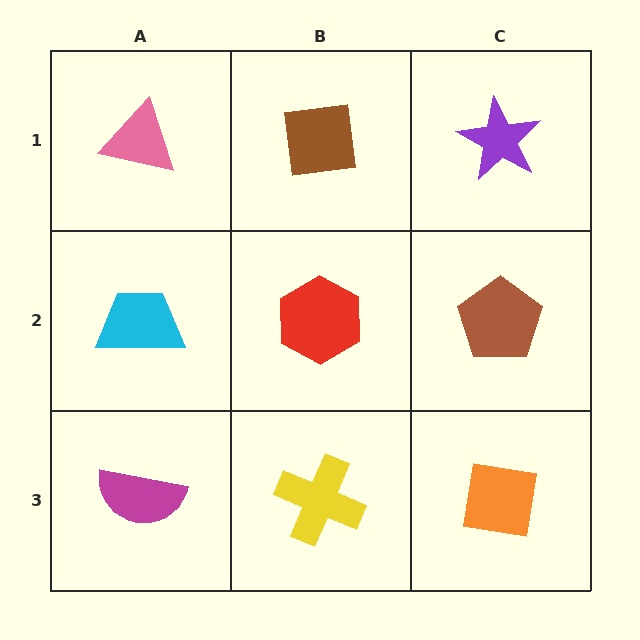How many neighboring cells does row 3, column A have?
2.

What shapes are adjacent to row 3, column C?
A brown pentagon (row 2, column C), a yellow cross (row 3, column B).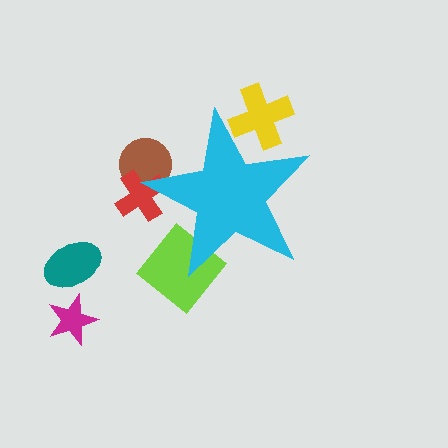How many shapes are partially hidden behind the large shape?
4 shapes are partially hidden.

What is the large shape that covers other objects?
A cyan star.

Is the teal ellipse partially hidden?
No, the teal ellipse is fully visible.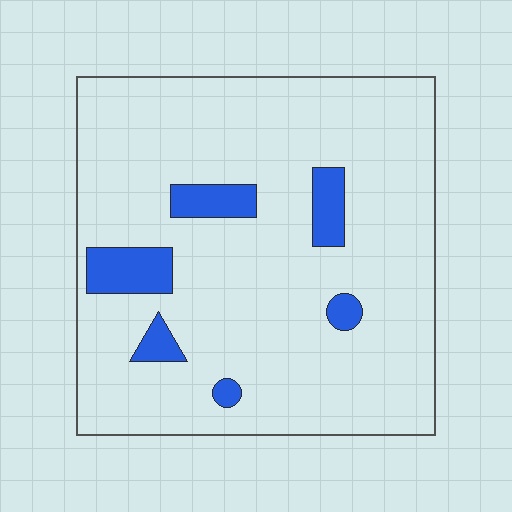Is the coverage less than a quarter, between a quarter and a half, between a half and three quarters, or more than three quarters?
Less than a quarter.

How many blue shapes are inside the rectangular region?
6.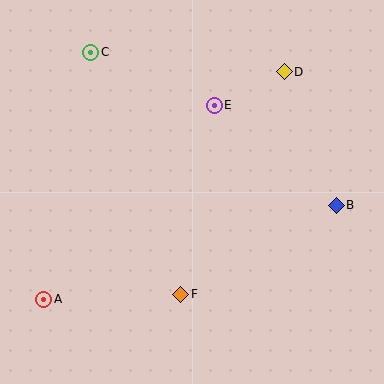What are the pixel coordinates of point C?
Point C is at (91, 52).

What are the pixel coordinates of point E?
Point E is at (214, 105).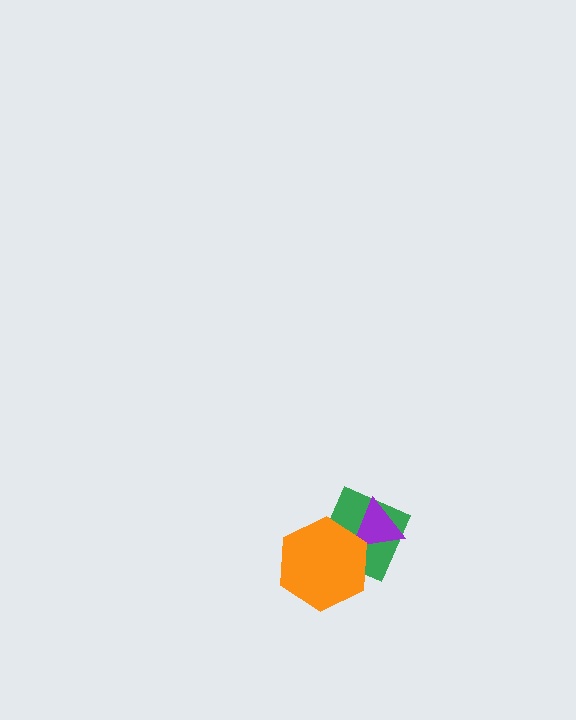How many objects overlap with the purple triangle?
2 objects overlap with the purple triangle.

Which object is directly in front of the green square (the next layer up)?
The purple triangle is directly in front of the green square.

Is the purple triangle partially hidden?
Yes, it is partially covered by another shape.